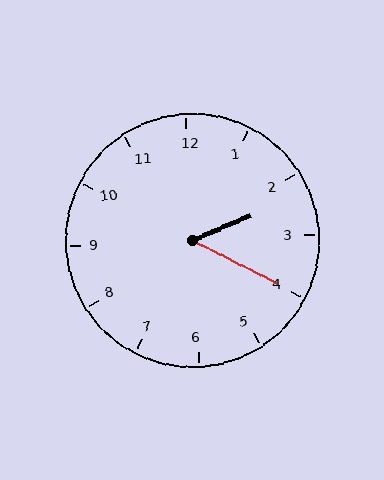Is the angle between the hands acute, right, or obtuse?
It is acute.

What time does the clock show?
2:20.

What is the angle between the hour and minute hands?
Approximately 50 degrees.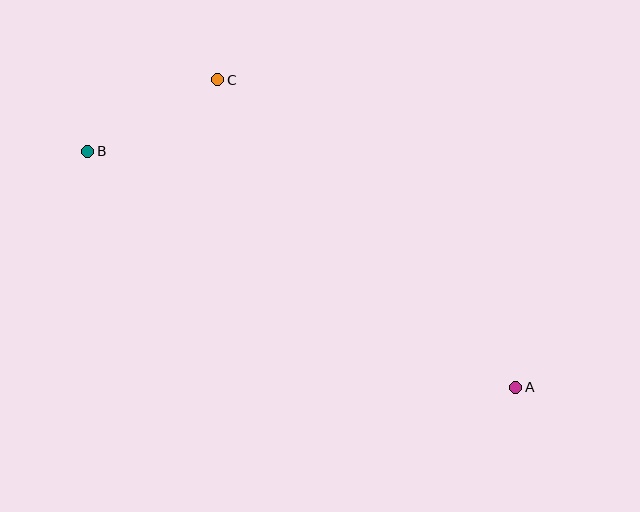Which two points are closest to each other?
Points B and C are closest to each other.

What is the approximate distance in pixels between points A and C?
The distance between A and C is approximately 428 pixels.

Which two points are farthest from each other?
Points A and B are farthest from each other.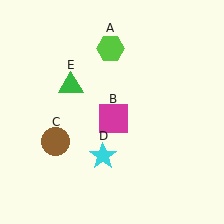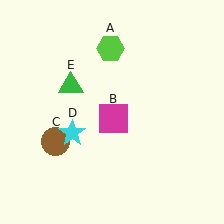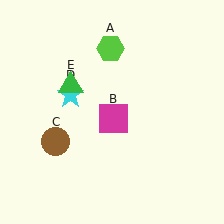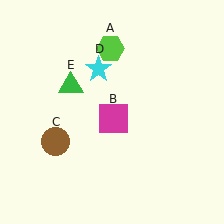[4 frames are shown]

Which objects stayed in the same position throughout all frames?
Lime hexagon (object A) and magenta square (object B) and brown circle (object C) and green triangle (object E) remained stationary.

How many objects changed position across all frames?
1 object changed position: cyan star (object D).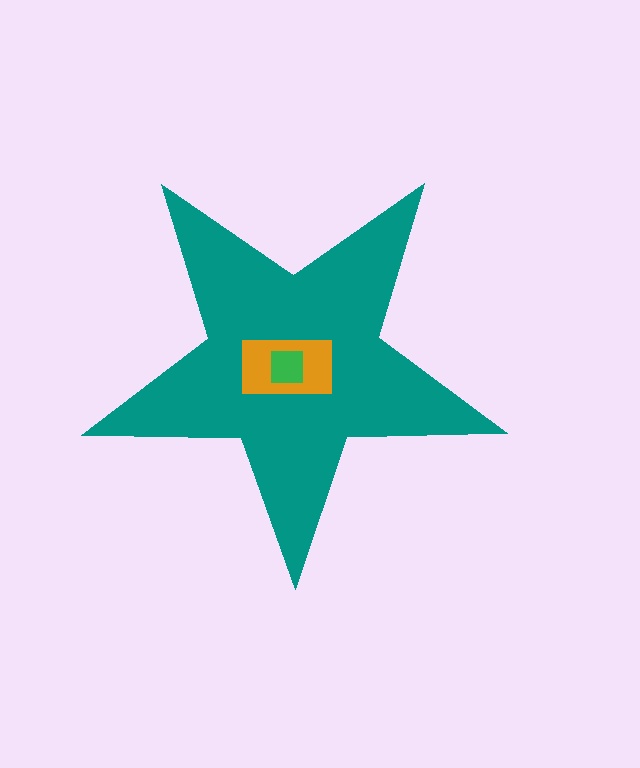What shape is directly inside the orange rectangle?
The green square.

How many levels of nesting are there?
3.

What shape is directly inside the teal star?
The orange rectangle.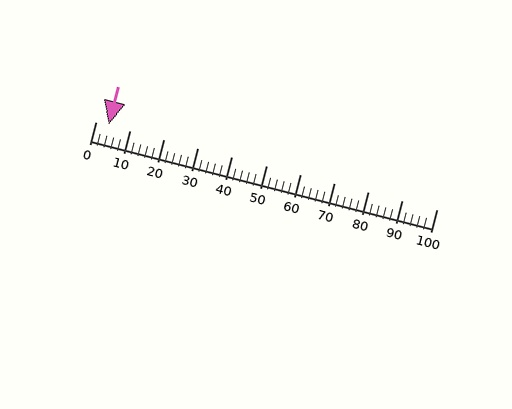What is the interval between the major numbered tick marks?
The major tick marks are spaced 10 units apart.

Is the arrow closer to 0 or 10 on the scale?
The arrow is closer to 0.